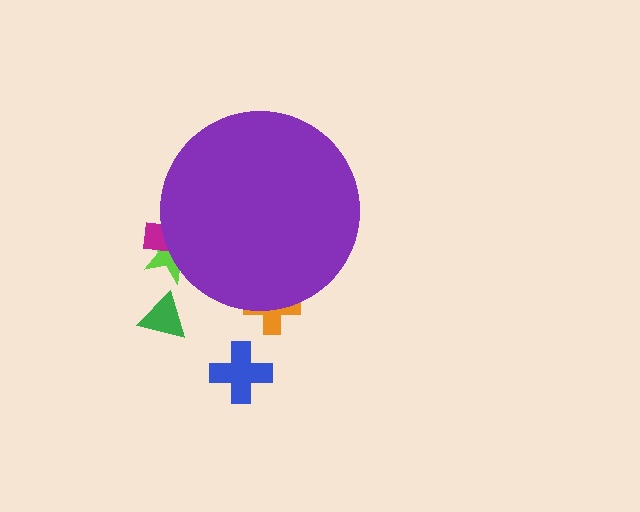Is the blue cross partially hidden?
No, the blue cross is fully visible.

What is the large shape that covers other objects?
A purple circle.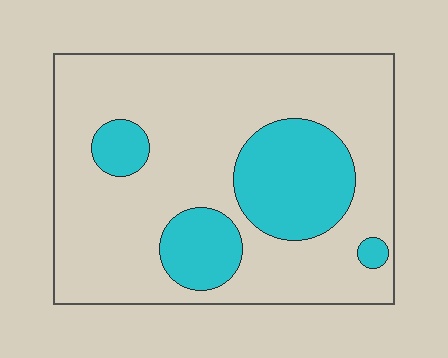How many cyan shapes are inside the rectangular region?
4.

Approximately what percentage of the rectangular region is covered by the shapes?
Approximately 25%.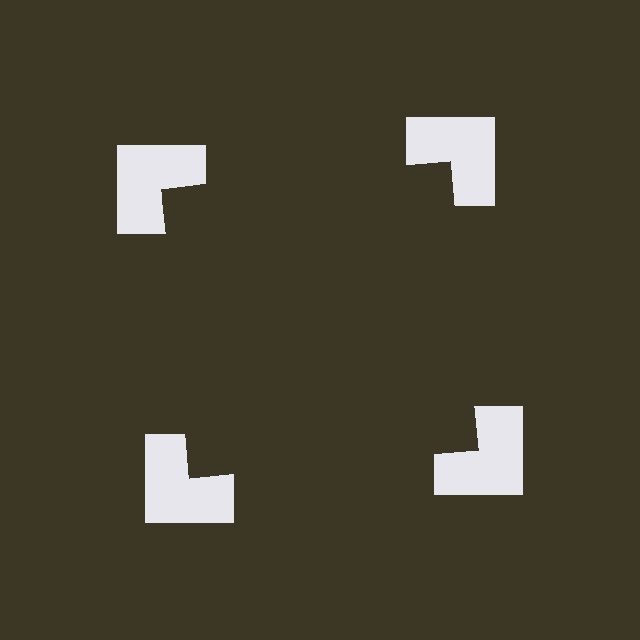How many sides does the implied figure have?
4 sides.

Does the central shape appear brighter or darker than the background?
It typically appears slightly darker than the background, even though no actual brightness change is drawn.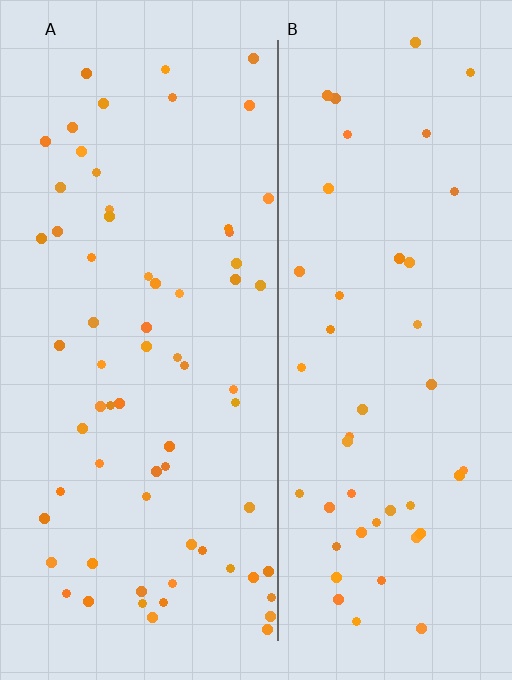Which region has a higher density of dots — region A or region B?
A (the left).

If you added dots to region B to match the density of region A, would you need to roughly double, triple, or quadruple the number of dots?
Approximately double.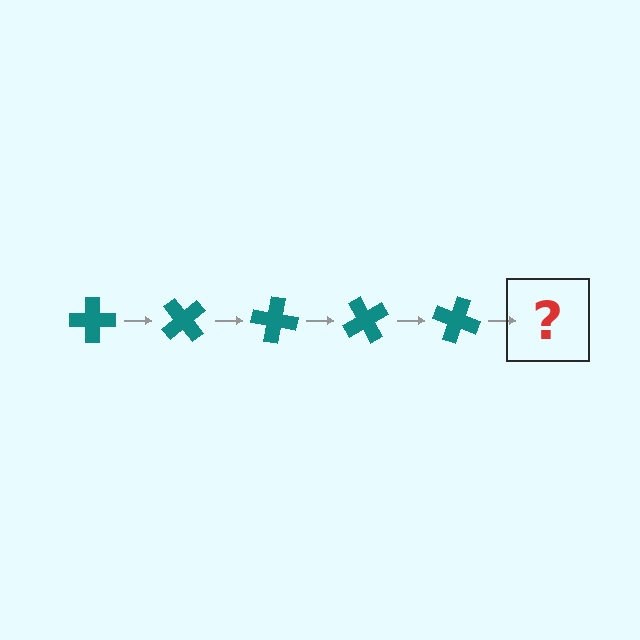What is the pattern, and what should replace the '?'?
The pattern is that the cross rotates 50 degrees each step. The '?' should be a teal cross rotated 250 degrees.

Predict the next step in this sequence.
The next step is a teal cross rotated 250 degrees.